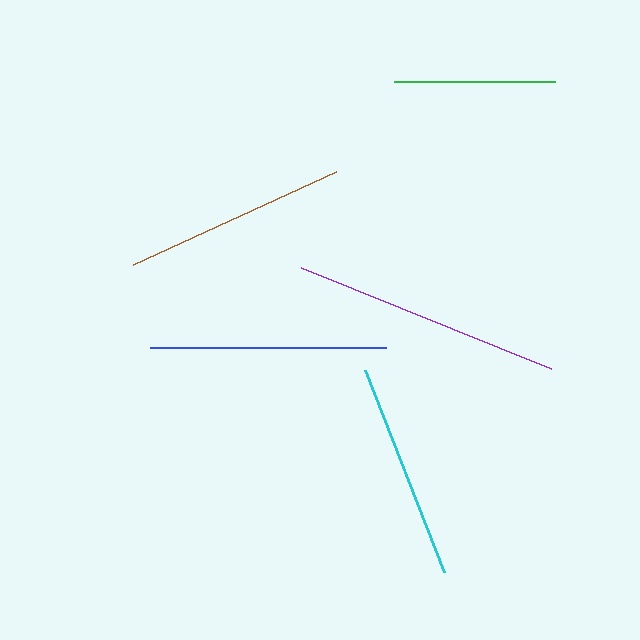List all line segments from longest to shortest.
From longest to shortest: purple, blue, brown, cyan, green.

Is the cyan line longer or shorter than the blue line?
The blue line is longer than the cyan line.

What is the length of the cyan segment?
The cyan segment is approximately 217 pixels long.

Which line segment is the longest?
The purple line is the longest at approximately 270 pixels.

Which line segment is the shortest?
The green line is the shortest at approximately 161 pixels.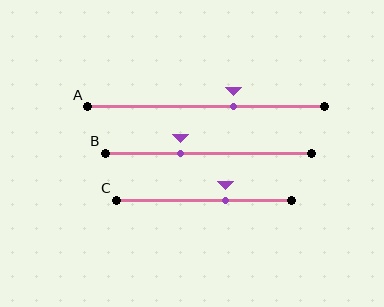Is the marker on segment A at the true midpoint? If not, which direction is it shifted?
No, the marker on segment A is shifted to the right by about 12% of the segment length.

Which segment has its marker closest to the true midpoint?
Segment A has its marker closest to the true midpoint.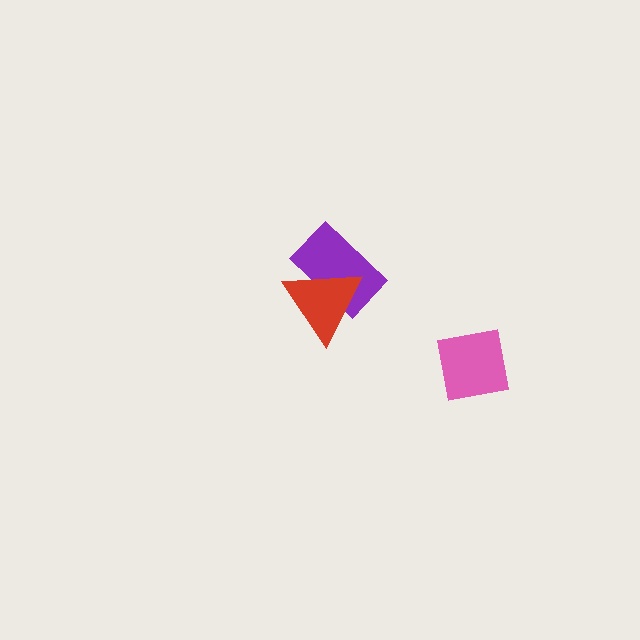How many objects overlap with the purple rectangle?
1 object overlaps with the purple rectangle.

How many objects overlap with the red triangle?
1 object overlaps with the red triangle.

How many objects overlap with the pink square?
0 objects overlap with the pink square.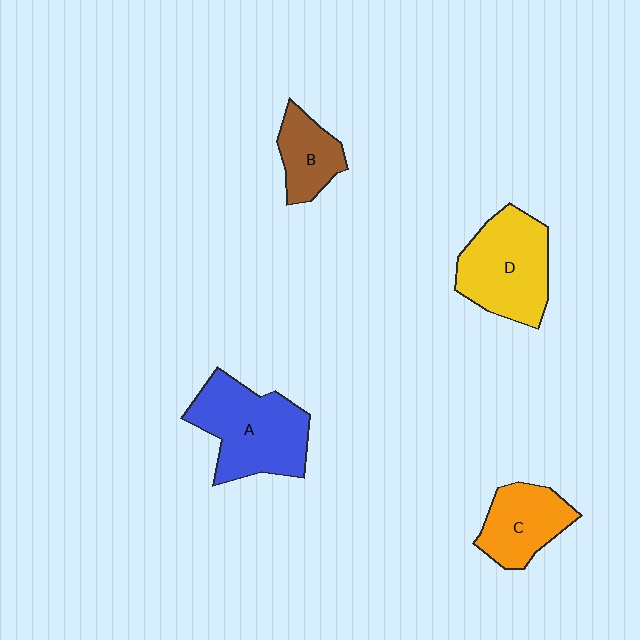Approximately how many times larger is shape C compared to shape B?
Approximately 1.3 times.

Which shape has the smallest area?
Shape B (brown).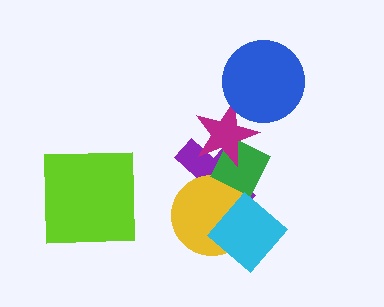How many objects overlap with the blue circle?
1 object overlaps with the blue circle.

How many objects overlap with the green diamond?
3 objects overlap with the green diamond.